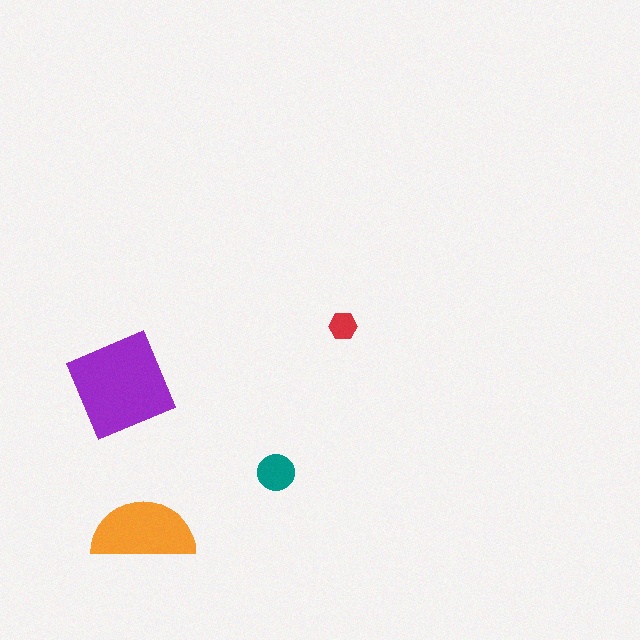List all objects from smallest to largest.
The red hexagon, the teal circle, the orange semicircle, the purple square.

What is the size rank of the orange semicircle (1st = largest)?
2nd.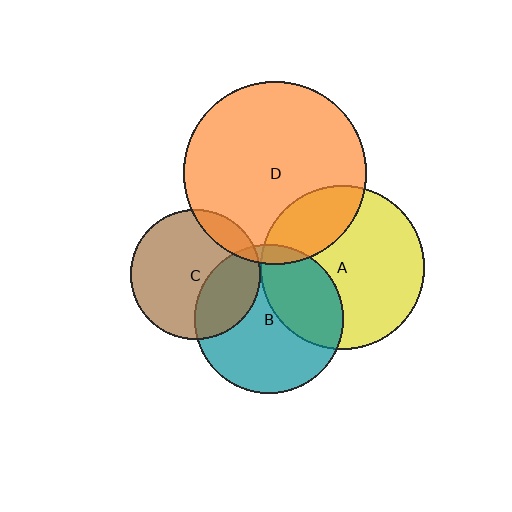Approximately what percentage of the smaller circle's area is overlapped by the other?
Approximately 30%.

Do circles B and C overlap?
Yes.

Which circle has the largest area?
Circle D (orange).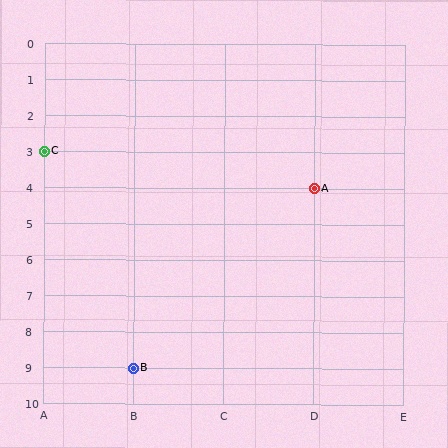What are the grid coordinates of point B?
Point B is at grid coordinates (B, 9).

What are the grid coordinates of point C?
Point C is at grid coordinates (A, 3).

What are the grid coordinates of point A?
Point A is at grid coordinates (D, 4).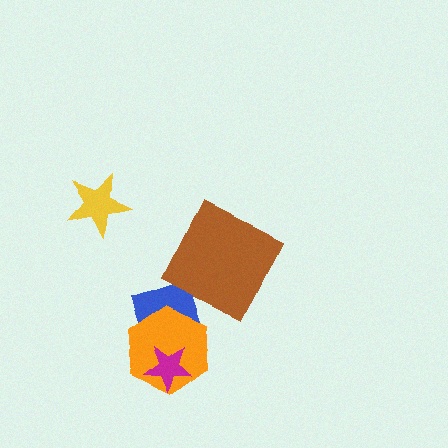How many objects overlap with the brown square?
0 objects overlap with the brown square.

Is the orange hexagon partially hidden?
Yes, it is partially covered by another shape.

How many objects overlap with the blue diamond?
2 objects overlap with the blue diamond.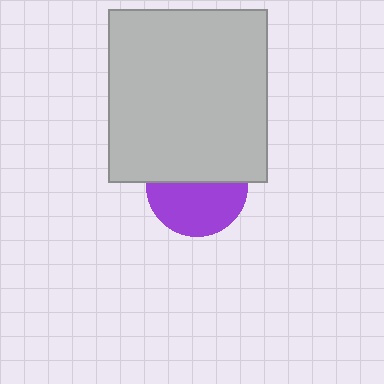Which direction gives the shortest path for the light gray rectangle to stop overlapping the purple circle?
Moving up gives the shortest separation.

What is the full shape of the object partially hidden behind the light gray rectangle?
The partially hidden object is a purple circle.